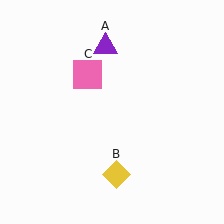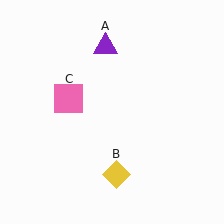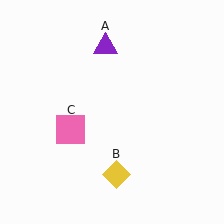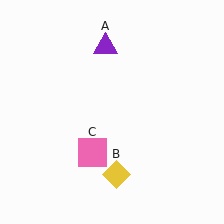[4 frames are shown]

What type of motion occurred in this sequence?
The pink square (object C) rotated counterclockwise around the center of the scene.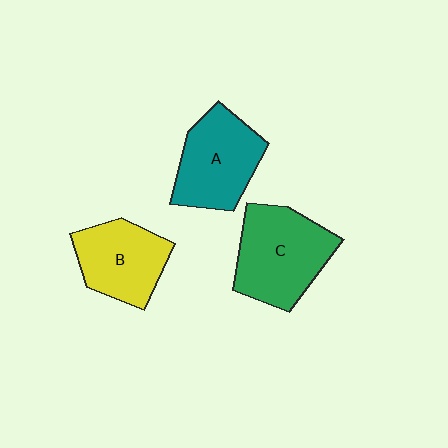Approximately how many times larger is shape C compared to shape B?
Approximately 1.3 times.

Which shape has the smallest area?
Shape B (yellow).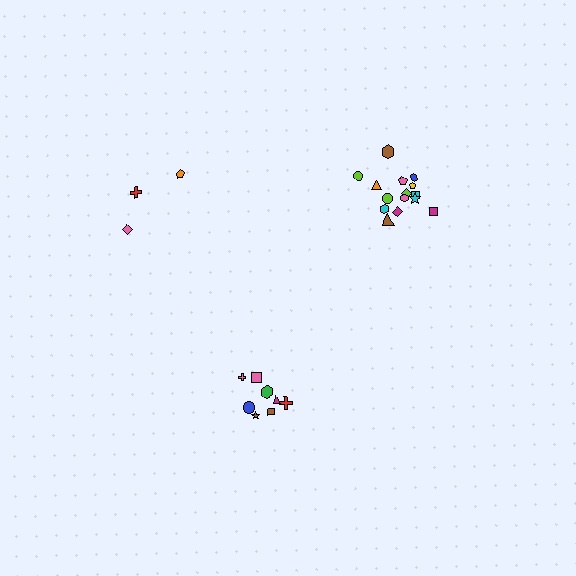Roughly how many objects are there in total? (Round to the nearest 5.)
Roughly 25 objects in total.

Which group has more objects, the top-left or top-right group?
The top-right group.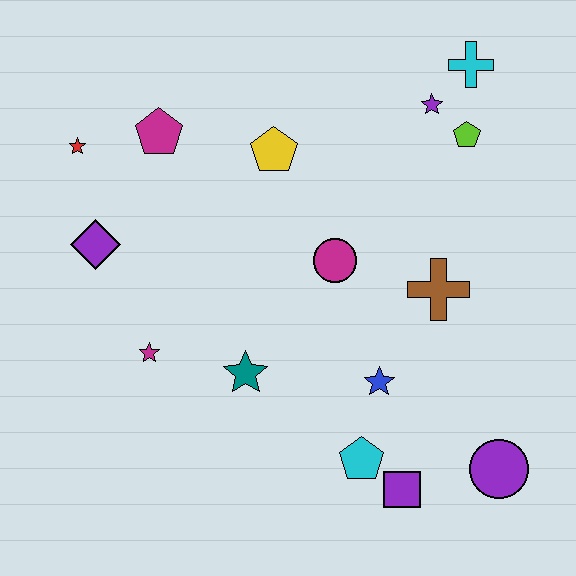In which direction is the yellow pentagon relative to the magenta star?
The yellow pentagon is above the magenta star.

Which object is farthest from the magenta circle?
The red star is farthest from the magenta circle.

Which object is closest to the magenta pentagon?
The red star is closest to the magenta pentagon.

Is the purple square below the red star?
Yes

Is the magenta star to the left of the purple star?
Yes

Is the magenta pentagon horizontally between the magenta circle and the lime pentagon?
No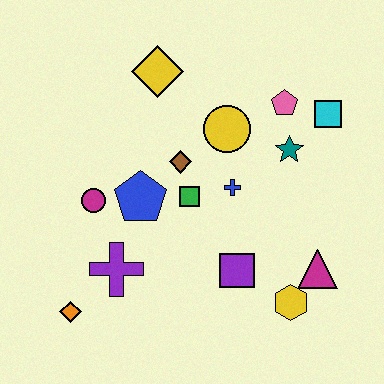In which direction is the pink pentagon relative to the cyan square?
The pink pentagon is to the left of the cyan square.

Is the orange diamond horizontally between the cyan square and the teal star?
No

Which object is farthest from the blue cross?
The orange diamond is farthest from the blue cross.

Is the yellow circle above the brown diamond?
Yes